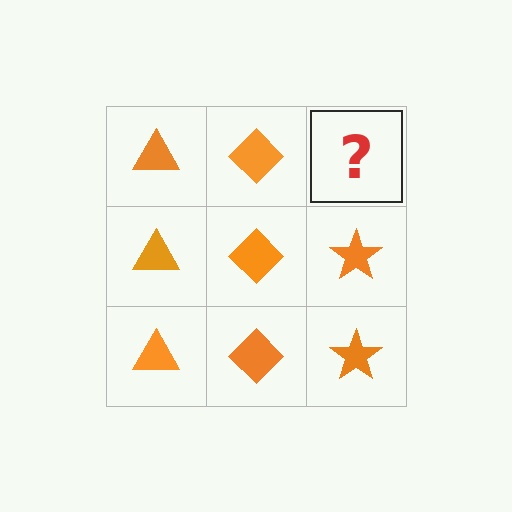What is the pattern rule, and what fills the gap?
The rule is that each column has a consistent shape. The gap should be filled with an orange star.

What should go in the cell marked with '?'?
The missing cell should contain an orange star.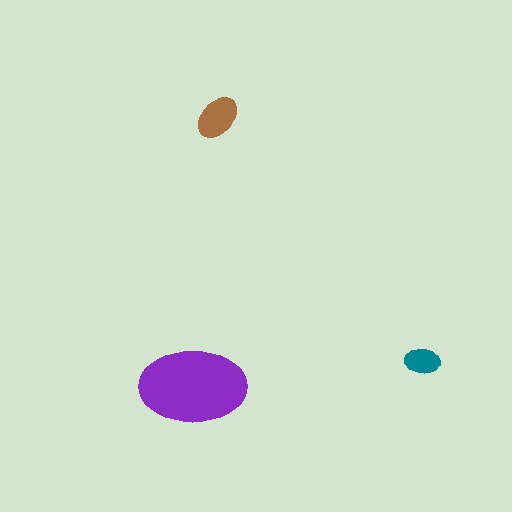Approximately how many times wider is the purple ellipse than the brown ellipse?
About 2.5 times wider.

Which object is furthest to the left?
The purple ellipse is leftmost.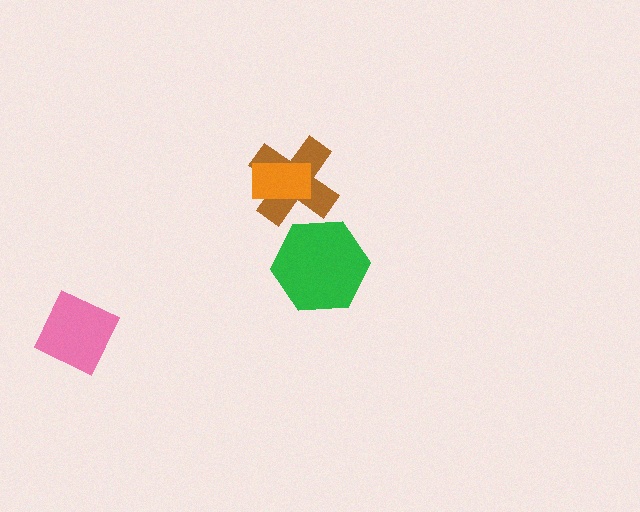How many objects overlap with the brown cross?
1 object overlaps with the brown cross.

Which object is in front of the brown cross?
The orange rectangle is in front of the brown cross.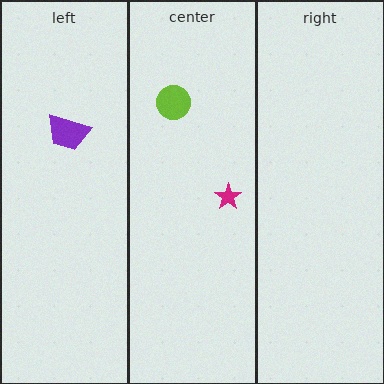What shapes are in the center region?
The lime circle, the magenta star.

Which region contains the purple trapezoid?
The left region.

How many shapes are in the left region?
1.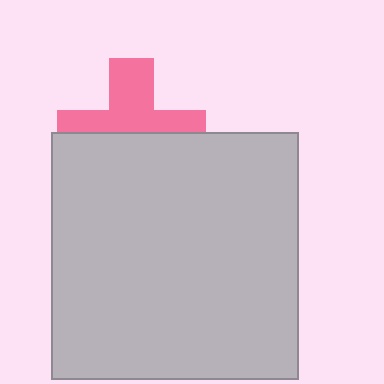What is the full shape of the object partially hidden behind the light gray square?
The partially hidden object is a pink cross.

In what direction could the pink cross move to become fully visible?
The pink cross could move up. That would shift it out from behind the light gray square entirely.